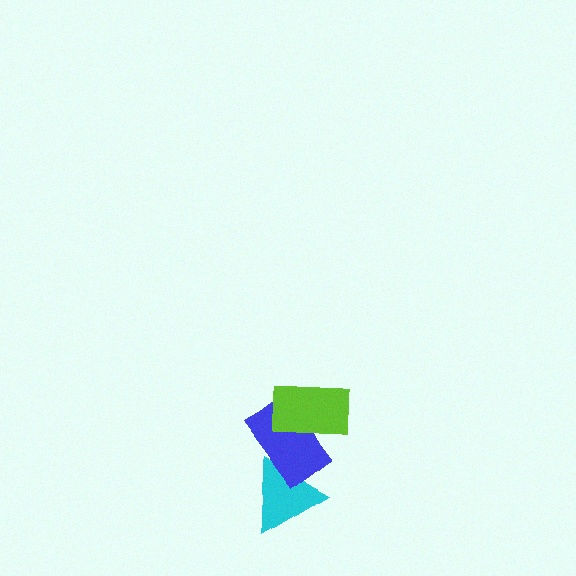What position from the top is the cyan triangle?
The cyan triangle is 3rd from the top.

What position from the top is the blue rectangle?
The blue rectangle is 2nd from the top.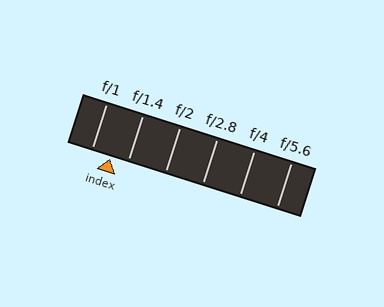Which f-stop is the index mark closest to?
The index mark is closest to f/1.4.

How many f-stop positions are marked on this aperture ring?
There are 6 f-stop positions marked.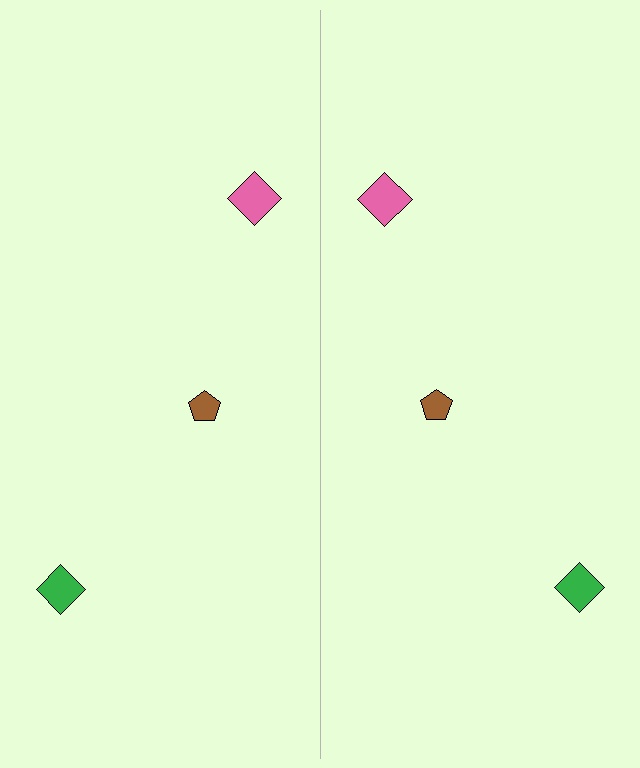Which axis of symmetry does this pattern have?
The pattern has a vertical axis of symmetry running through the center of the image.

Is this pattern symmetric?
Yes, this pattern has bilateral (reflection) symmetry.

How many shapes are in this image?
There are 6 shapes in this image.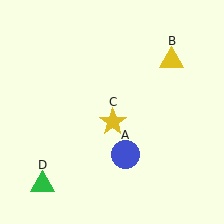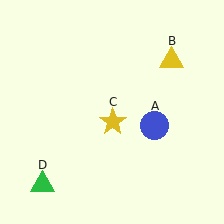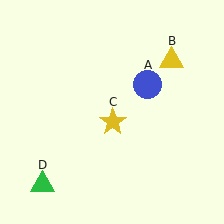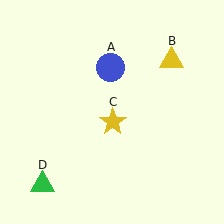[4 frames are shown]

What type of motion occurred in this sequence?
The blue circle (object A) rotated counterclockwise around the center of the scene.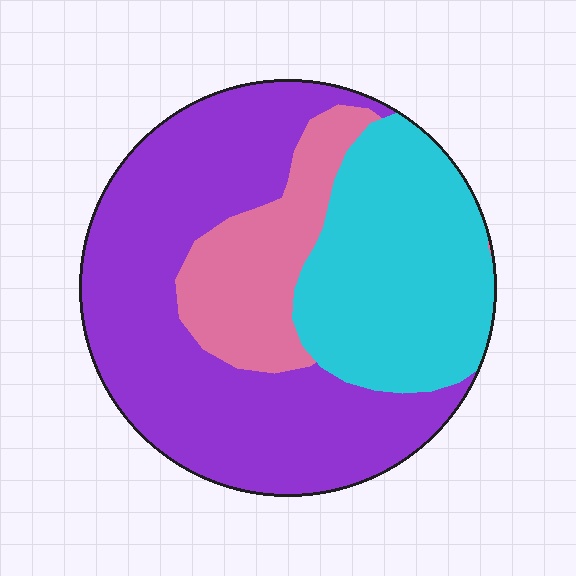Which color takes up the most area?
Purple, at roughly 50%.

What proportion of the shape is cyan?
Cyan takes up about one third (1/3) of the shape.